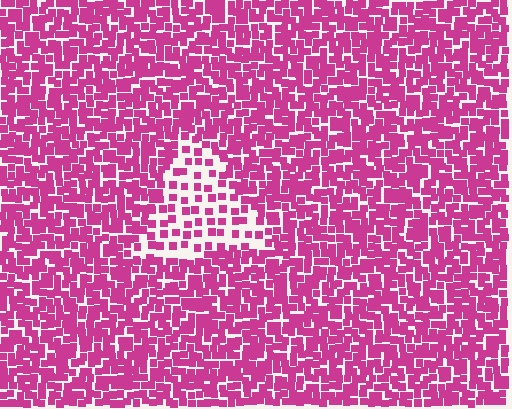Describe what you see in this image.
The image contains small magenta elements arranged at two different densities. A triangle-shaped region is visible where the elements are less densely packed than the surrounding area.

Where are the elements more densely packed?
The elements are more densely packed outside the triangle boundary.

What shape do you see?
I see a triangle.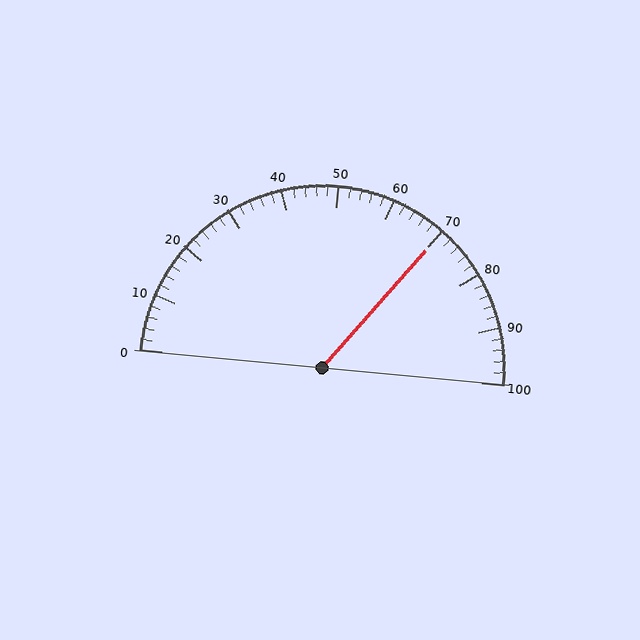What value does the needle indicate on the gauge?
The needle indicates approximately 70.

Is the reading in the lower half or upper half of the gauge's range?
The reading is in the upper half of the range (0 to 100).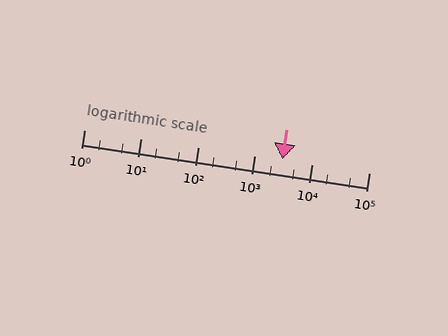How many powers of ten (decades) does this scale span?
The scale spans 5 decades, from 1 to 100000.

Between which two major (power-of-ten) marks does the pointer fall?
The pointer is between 1000 and 10000.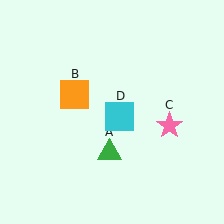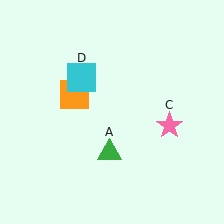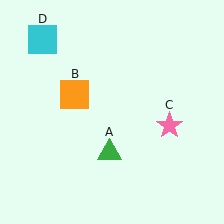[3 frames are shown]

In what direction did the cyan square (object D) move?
The cyan square (object D) moved up and to the left.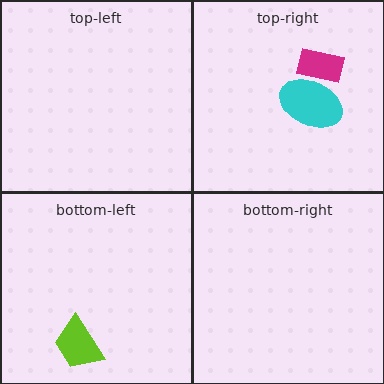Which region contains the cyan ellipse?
The top-right region.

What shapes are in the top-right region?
The magenta rectangle, the cyan ellipse.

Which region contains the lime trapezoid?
The bottom-left region.